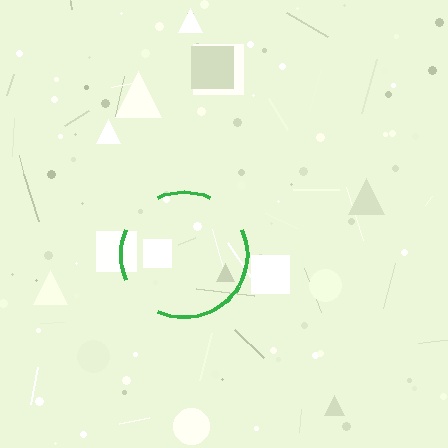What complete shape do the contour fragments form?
The contour fragments form a circle.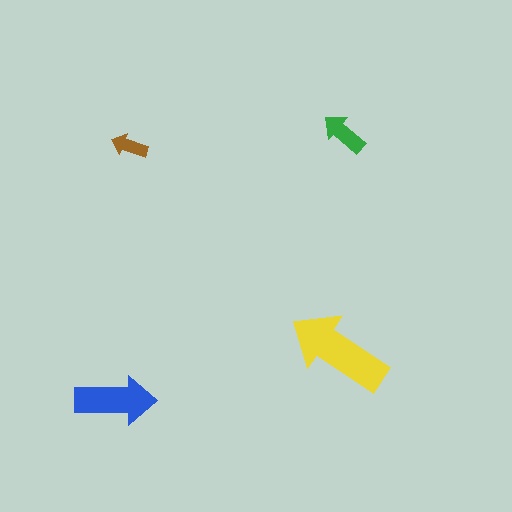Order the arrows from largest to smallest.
the yellow one, the blue one, the green one, the brown one.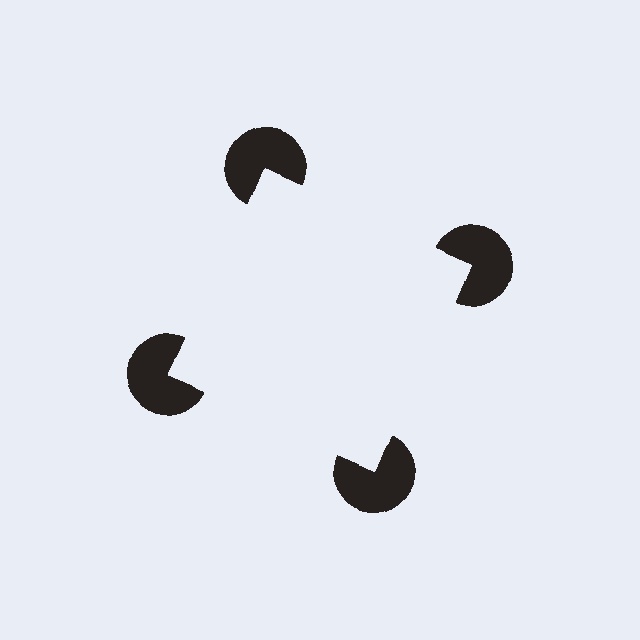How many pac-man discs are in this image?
There are 4 — one at each vertex of the illusory square.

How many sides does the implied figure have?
4 sides.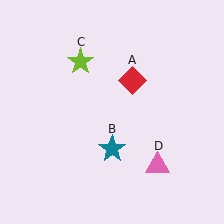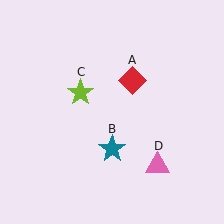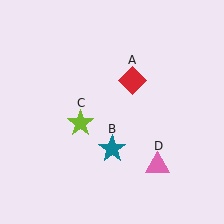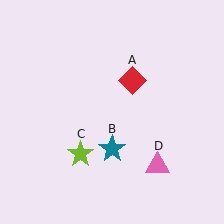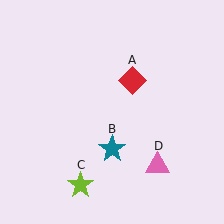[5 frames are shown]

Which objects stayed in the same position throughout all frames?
Red diamond (object A) and teal star (object B) and pink triangle (object D) remained stationary.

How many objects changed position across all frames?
1 object changed position: lime star (object C).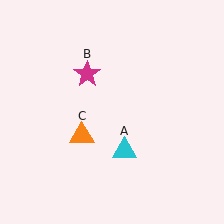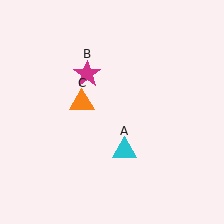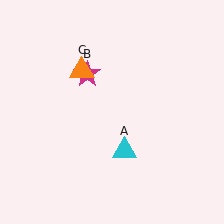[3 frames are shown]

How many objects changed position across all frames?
1 object changed position: orange triangle (object C).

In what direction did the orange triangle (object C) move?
The orange triangle (object C) moved up.